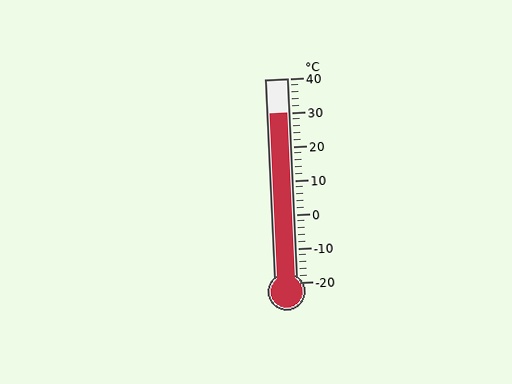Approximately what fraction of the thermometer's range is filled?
The thermometer is filled to approximately 85% of its range.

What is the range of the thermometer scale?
The thermometer scale ranges from -20°C to 40°C.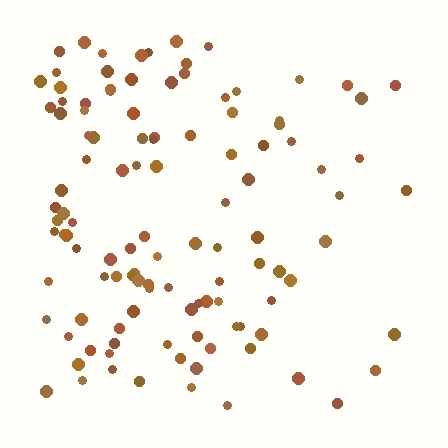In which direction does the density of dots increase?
From right to left, with the left side densest.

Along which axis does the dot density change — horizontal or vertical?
Horizontal.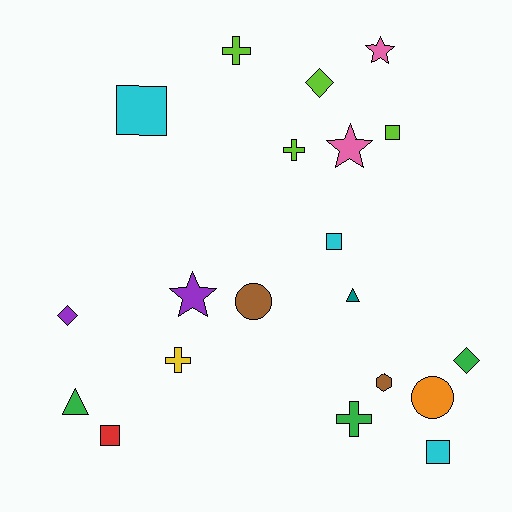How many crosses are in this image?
There are 4 crosses.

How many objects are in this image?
There are 20 objects.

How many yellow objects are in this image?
There is 1 yellow object.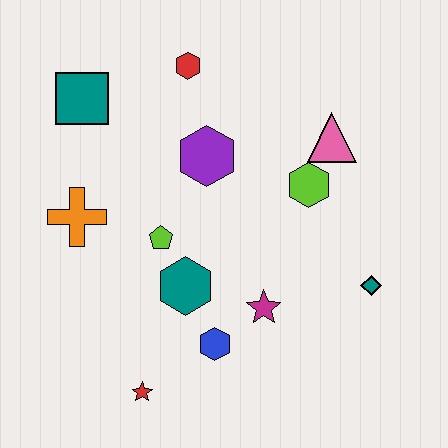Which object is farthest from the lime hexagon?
The red star is farthest from the lime hexagon.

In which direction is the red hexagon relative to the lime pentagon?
The red hexagon is above the lime pentagon.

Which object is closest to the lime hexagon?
The pink triangle is closest to the lime hexagon.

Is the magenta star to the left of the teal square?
No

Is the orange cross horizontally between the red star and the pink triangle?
No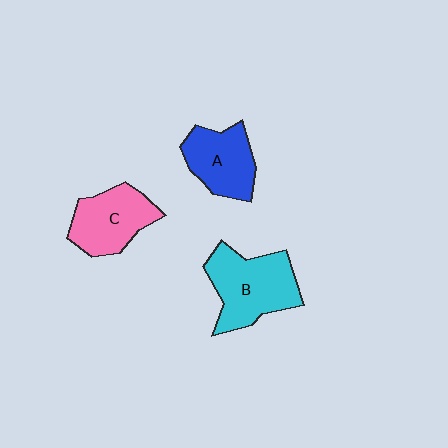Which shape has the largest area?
Shape B (cyan).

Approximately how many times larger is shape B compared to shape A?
Approximately 1.3 times.